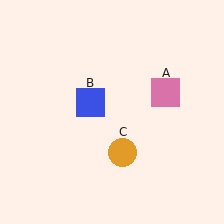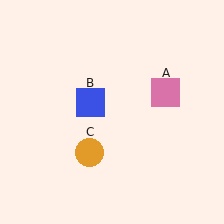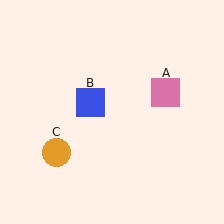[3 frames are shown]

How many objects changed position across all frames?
1 object changed position: orange circle (object C).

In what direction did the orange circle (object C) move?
The orange circle (object C) moved left.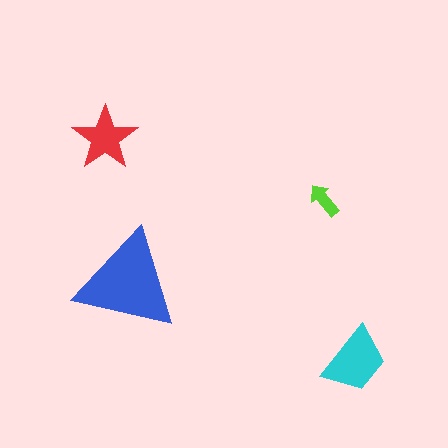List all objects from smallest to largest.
The lime arrow, the red star, the cyan trapezoid, the blue triangle.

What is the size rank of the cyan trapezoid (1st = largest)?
2nd.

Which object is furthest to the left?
The red star is leftmost.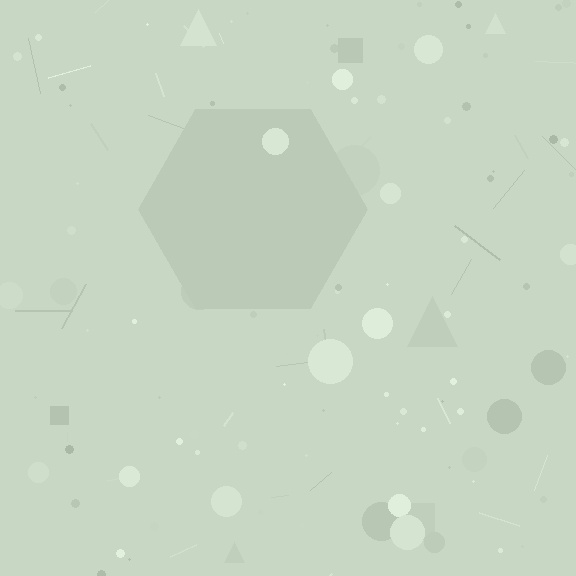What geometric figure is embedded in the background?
A hexagon is embedded in the background.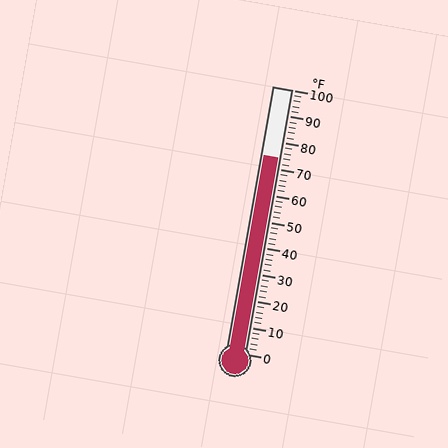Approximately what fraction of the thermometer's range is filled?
The thermometer is filled to approximately 75% of its range.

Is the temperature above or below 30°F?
The temperature is above 30°F.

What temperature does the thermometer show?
The thermometer shows approximately 74°F.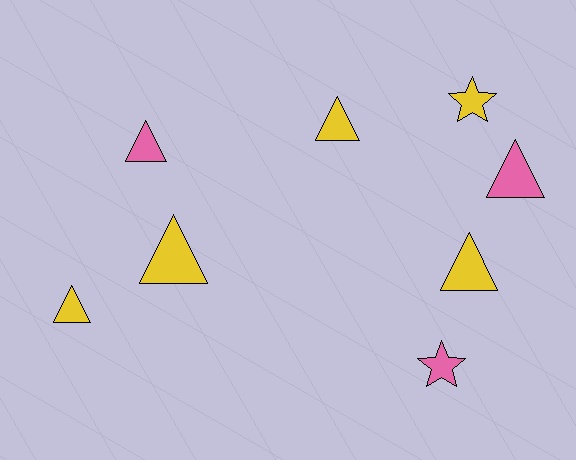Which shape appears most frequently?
Triangle, with 6 objects.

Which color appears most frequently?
Yellow, with 5 objects.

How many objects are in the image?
There are 8 objects.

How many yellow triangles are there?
There are 4 yellow triangles.